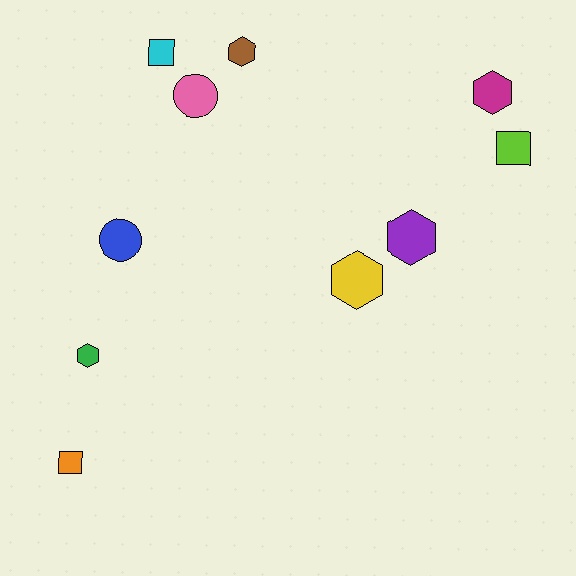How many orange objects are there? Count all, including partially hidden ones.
There is 1 orange object.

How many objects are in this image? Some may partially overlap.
There are 10 objects.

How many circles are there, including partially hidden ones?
There are 2 circles.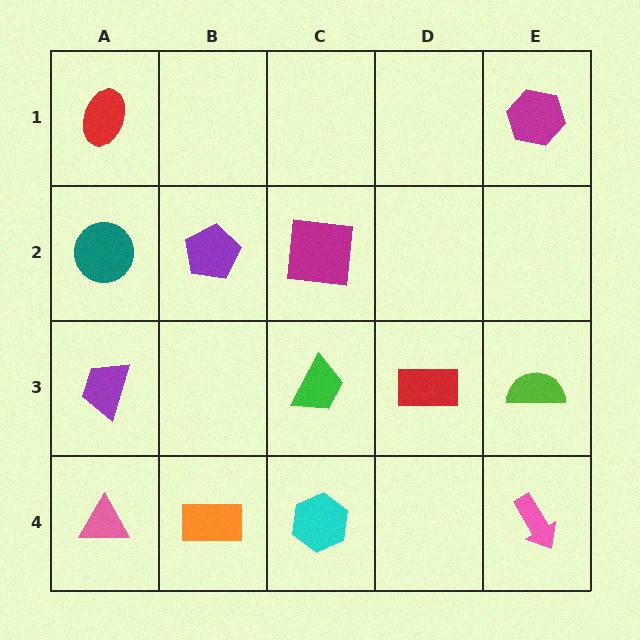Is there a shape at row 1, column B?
No, that cell is empty.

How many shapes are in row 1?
2 shapes.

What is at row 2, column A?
A teal circle.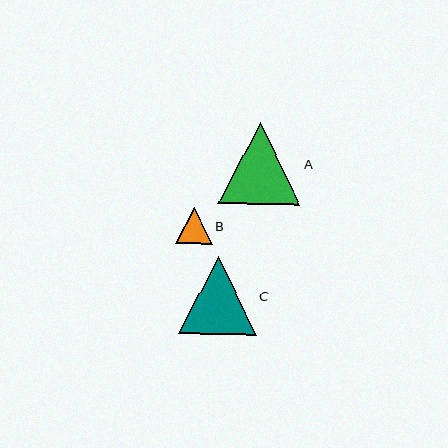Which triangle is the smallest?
Triangle B is the smallest with a size of approximately 37 pixels.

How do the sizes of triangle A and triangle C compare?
Triangle A and triangle C are approximately the same size.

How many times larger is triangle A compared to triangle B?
Triangle A is approximately 2.2 times the size of triangle B.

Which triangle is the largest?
Triangle A is the largest with a size of approximately 82 pixels.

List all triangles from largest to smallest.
From largest to smallest: A, C, B.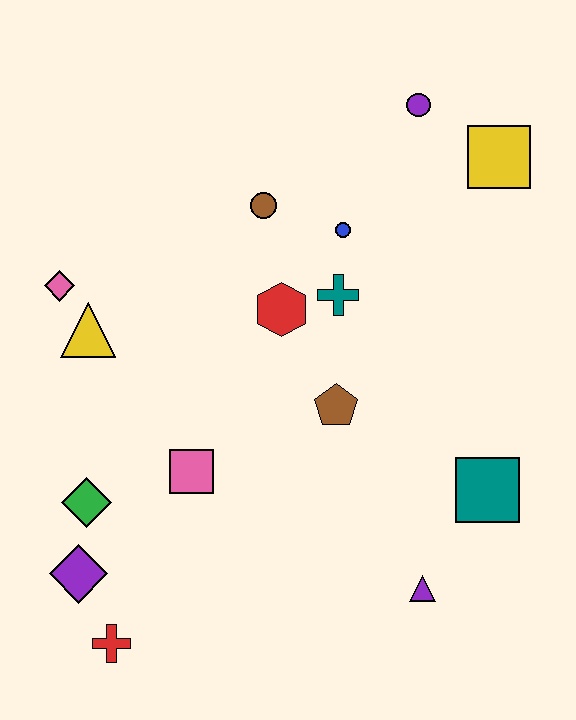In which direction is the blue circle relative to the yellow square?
The blue circle is to the left of the yellow square.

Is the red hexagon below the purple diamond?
No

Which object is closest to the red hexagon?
The teal cross is closest to the red hexagon.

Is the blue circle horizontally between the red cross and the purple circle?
Yes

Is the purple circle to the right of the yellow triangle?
Yes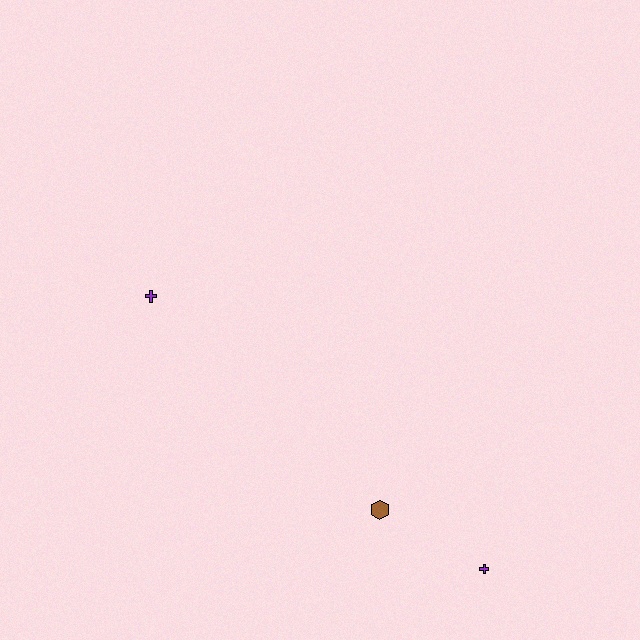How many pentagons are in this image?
There are no pentagons.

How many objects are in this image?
There are 3 objects.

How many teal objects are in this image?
There are no teal objects.